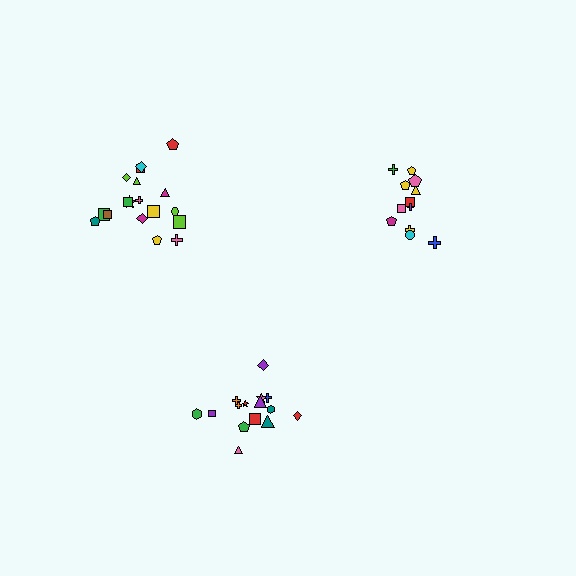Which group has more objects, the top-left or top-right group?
The top-left group.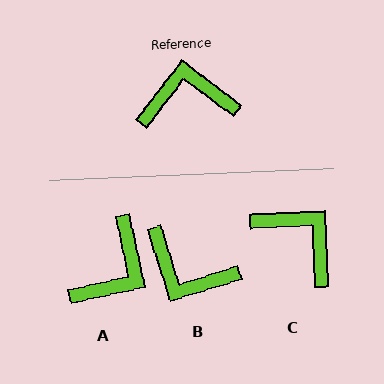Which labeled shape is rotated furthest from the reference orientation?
B, about 145 degrees away.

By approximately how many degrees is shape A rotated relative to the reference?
Approximately 130 degrees clockwise.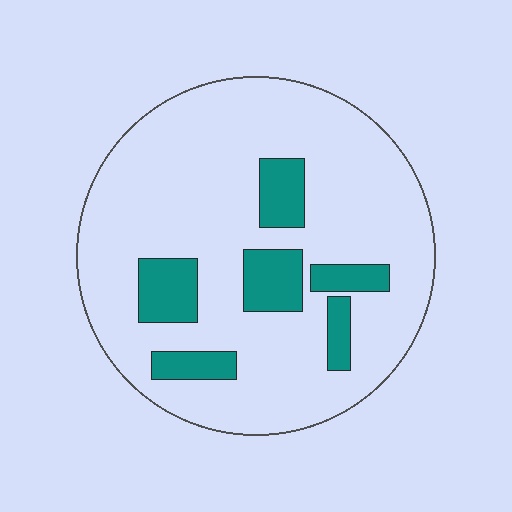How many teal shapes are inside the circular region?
6.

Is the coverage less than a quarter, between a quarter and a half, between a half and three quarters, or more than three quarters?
Less than a quarter.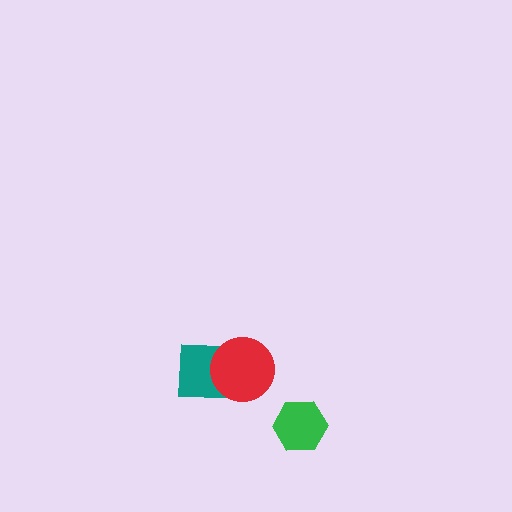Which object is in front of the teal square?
The red circle is in front of the teal square.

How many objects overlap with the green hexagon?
0 objects overlap with the green hexagon.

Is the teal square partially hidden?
Yes, it is partially covered by another shape.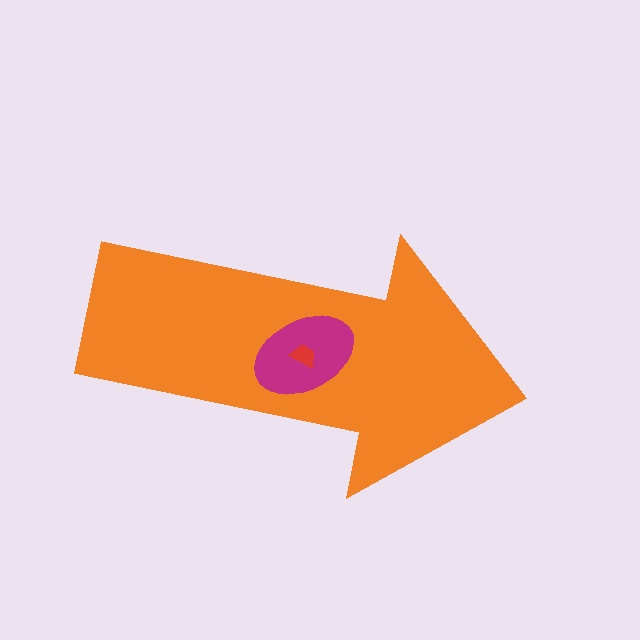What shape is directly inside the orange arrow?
The magenta ellipse.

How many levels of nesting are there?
3.